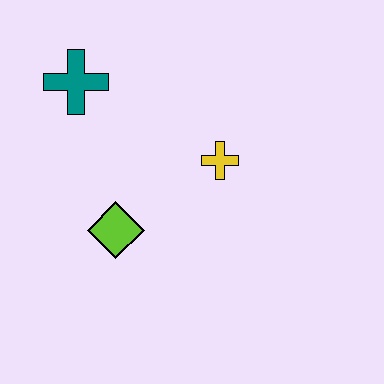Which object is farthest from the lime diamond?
The teal cross is farthest from the lime diamond.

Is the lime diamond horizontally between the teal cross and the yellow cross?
Yes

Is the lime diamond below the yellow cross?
Yes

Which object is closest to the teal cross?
The lime diamond is closest to the teal cross.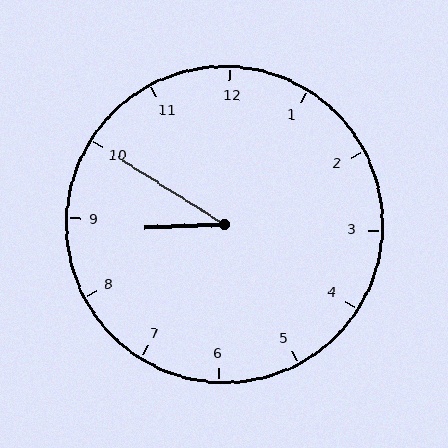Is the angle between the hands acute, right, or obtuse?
It is acute.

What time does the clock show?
8:50.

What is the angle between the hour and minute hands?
Approximately 35 degrees.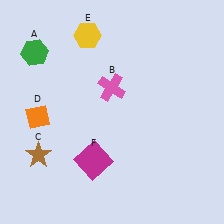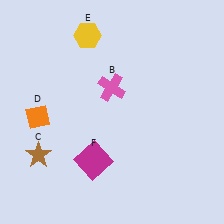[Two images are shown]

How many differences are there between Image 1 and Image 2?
There is 1 difference between the two images.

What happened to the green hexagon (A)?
The green hexagon (A) was removed in Image 2. It was in the top-left area of Image 1.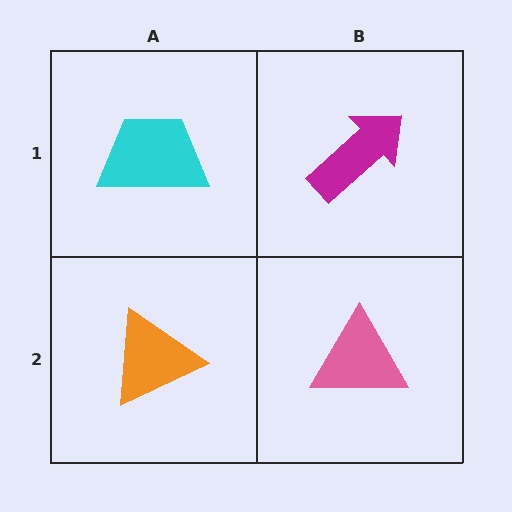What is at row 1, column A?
A cyan trapezoid.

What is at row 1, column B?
A magenta arrow.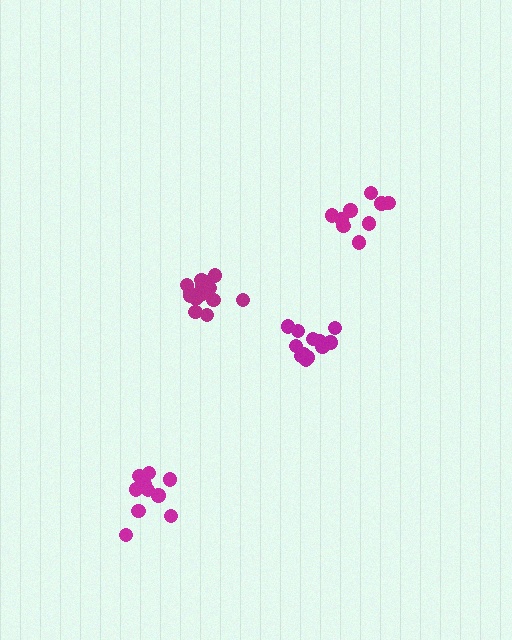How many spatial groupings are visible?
There are 4 spatial groupings.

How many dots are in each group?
Group 1: 11 dots, Group 2: 14 dots, Group 3: 12 dots, Group 4: 9 dots (46 total).